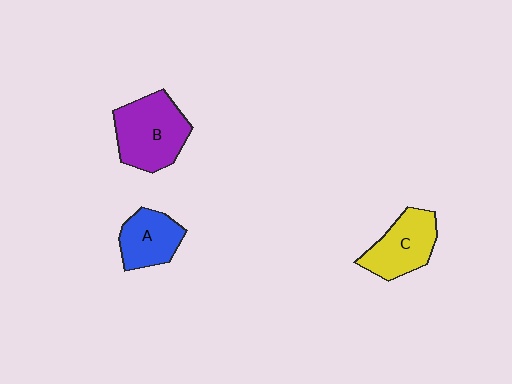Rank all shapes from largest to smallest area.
From largest to smallest: B (purple), C (yellow), A (blue).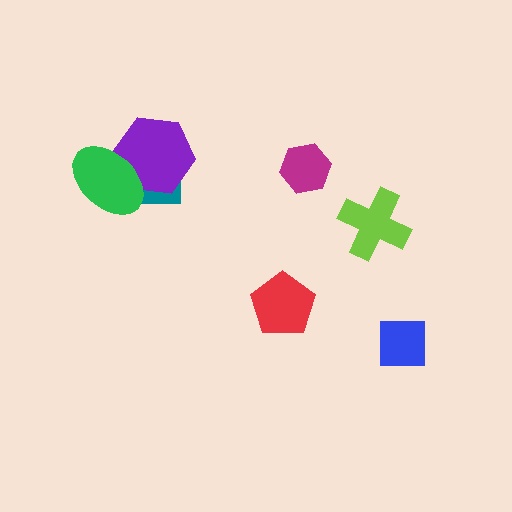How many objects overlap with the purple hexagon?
2 objects overlap with the purple hexagon.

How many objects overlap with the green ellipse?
2 objects overlap with the green ellipse.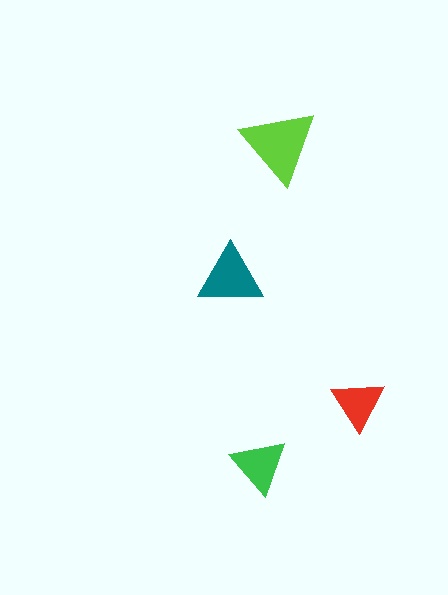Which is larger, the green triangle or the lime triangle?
The lime one.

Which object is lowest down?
The green triangle is bottommost.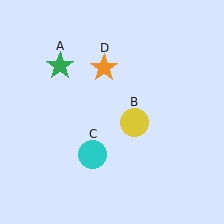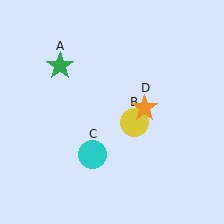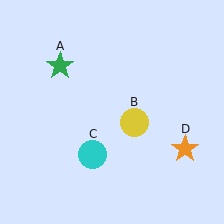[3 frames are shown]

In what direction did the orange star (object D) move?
The orange star (object D) moved down and to the right.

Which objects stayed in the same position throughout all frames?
Green star (object A) and yellow circle (object B) and cyan circle (object C) remained stationary.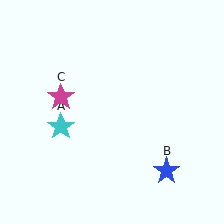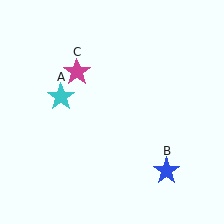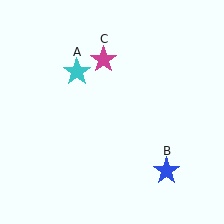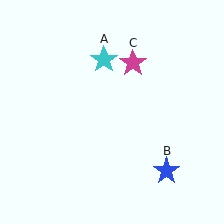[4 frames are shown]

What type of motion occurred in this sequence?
The cyan star (object A), magenta star (object C) rotated clockwise around the center of the scene.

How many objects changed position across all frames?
2 objects changed position: cyan star (object A), magenta star (object C).